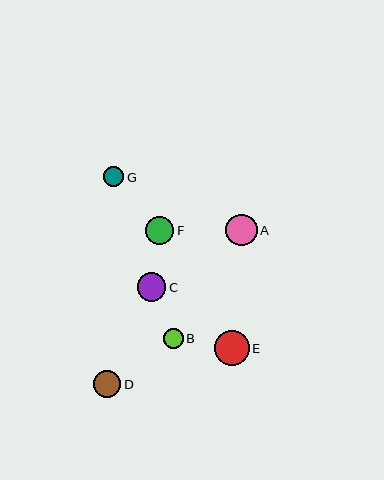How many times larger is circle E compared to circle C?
Circle E is approximately 1.2 times the size of circle C.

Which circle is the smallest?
Circle B is the smallest with a size of approximately 20 pixels.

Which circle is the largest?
Circle E is the largest with a size of approximately 35 pixels.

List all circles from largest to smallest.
From largest to smallest: E, A, C, F, D, G, B.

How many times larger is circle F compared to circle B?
Circle F is approximately 1.4 times the size of circle B.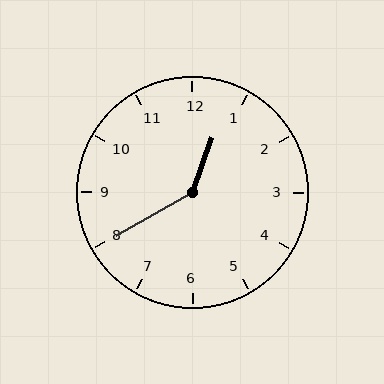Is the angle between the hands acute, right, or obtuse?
It is obtuse.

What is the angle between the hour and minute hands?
Approximately 140 degrees.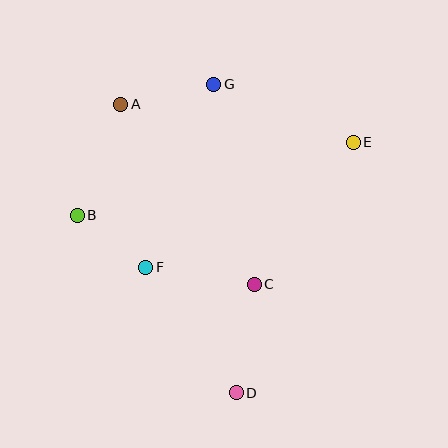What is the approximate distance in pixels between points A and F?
The distance between A and F is approximately 165 pixels.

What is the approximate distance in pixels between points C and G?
The distance between C and G is approximately 204 pixels.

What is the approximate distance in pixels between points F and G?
The distance between F and G is approximately 195 pixels.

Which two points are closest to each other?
Points B and F are closest to each other.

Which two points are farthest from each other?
Points A and D are farthest from each other.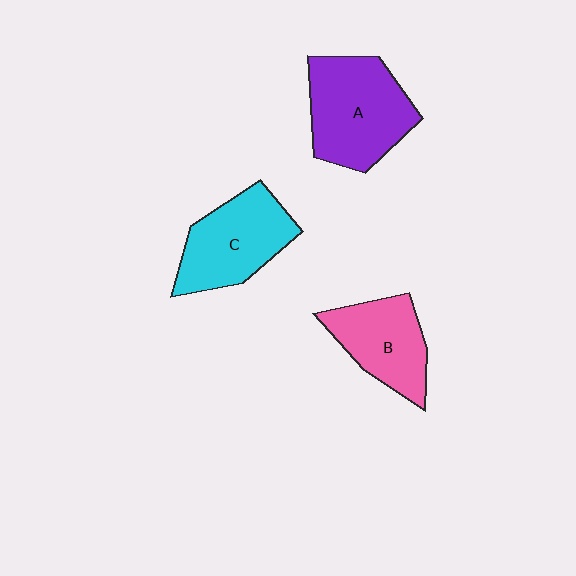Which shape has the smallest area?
Shape B (pink).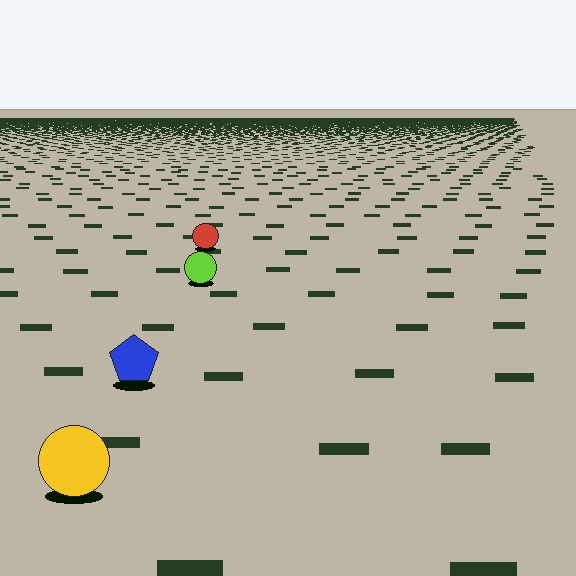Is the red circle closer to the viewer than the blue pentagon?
No. The blue pentagon is closer — you can tell from the texture gradient: the ground texture is coarser near it.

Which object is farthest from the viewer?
The red circle is farthest from the viewer. It appears smaller and the ground texture around it is denser.